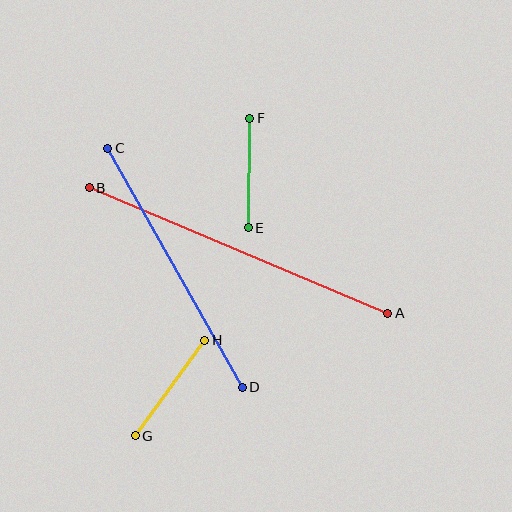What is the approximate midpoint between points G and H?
The midpoint is at approximately (170, 388) pixels.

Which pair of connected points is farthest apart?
Points A and B are farthest apart.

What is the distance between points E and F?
The distance is approximately 109 pixels.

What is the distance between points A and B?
The distance is approximately 324 pixels.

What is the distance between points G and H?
The distance is approximately 118 pixels.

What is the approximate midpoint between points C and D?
The midpoint is at approximately (175, 268) pixels.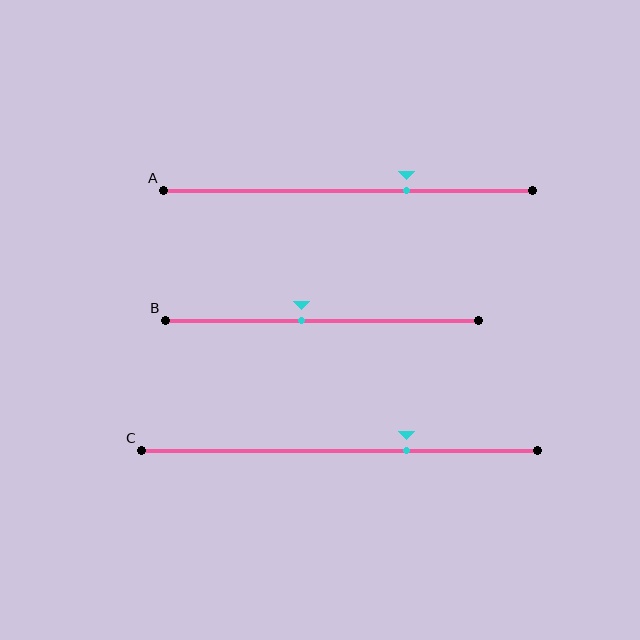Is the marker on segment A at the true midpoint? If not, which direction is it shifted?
No, the marker on segment A is shifted to the right by about 16% of the segment length.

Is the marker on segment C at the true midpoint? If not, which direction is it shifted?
No, the marker on segment C is shifted to the right by about 17% of the segment length.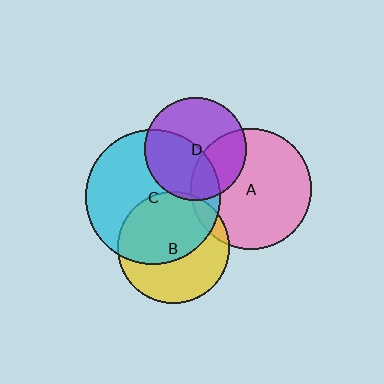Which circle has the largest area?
Circle C (cyan).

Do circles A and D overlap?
Yes.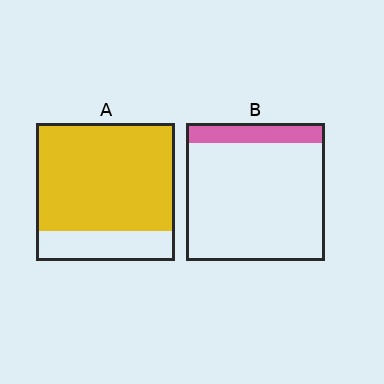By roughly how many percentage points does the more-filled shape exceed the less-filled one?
By roughly 65 percentage points (A over B).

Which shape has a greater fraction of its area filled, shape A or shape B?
Shape A.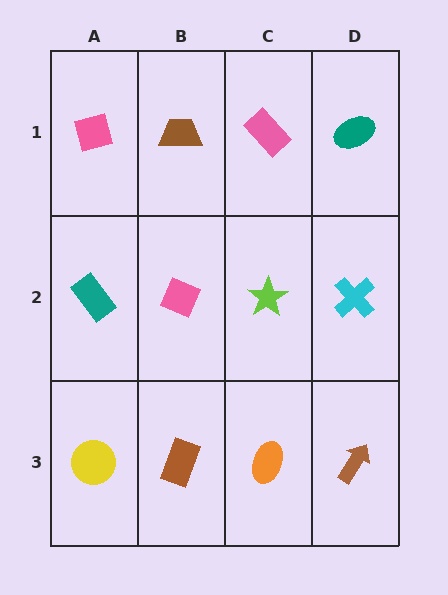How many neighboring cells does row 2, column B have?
4.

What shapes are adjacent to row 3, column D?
A cyan cross (row 2, column D), an orange ellipse (row 3, column C).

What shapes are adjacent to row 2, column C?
A pink rectangle (row 1, column C), an orange ellipse (row 3, column C), a pink diamond (row 2, column B), a cyan cross (row 2, column D).